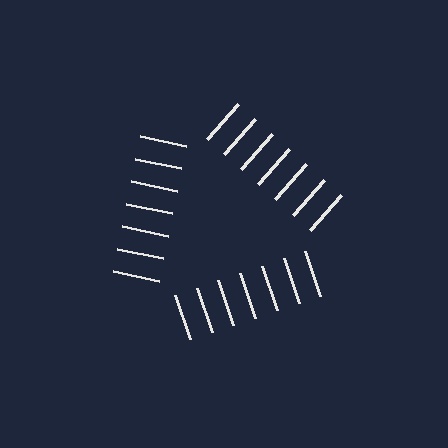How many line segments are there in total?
21 — 7 along each of the 3 edges.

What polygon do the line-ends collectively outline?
An illusory triangle — the line segments terminate on its edges but no continuous stroke is drawn.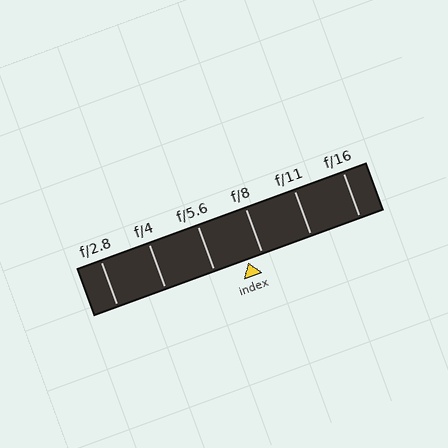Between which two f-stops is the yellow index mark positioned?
The index mark is between f/5.6 and f/8.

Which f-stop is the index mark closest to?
The index mark is closest to f/8.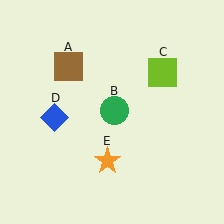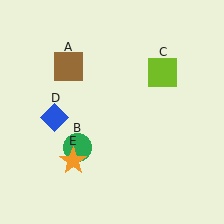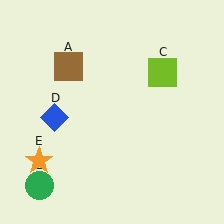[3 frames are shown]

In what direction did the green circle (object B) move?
The green circle (object B) moved down and to the left.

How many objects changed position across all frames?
2 objects changed position: green circle (object B), orange star (object E).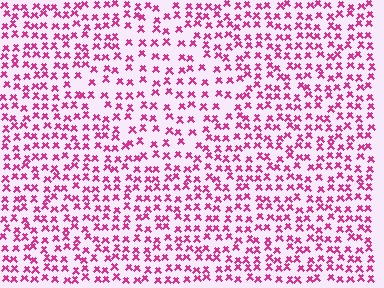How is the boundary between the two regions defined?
The boundary is defined by a change in element density (approximately 1.5x ratio). All elements are the same color, size, and shape.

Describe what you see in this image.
The image contains small magenta elements arranged at two different densities. A diamond-shaped region is visible where the elements are less densely packed than the surrounding area.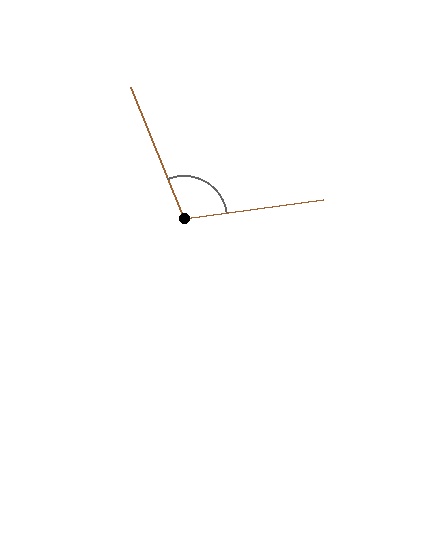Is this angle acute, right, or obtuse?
It is obtuse.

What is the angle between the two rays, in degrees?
Approximately 104 degrees.